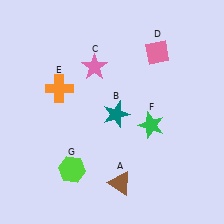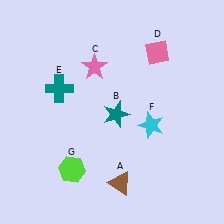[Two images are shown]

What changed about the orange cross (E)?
In Image 1, E is orange. In Image 2, it changed to teal.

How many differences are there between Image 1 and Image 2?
There are 2 differences between the two images.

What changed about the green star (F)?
In Image 1, F is green. In Image 2, it changed to cyan.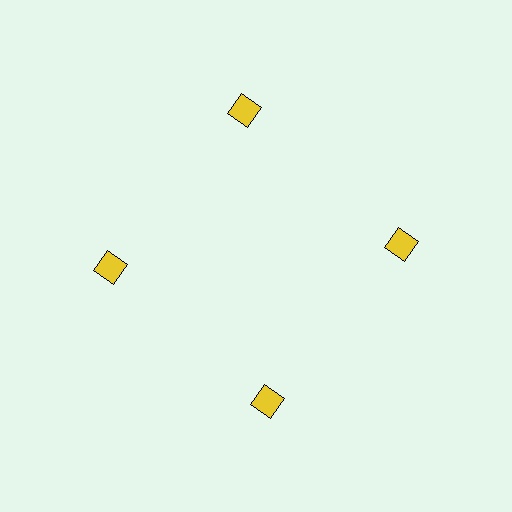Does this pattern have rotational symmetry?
Yes, this pattern has 4-fold rotational symmetry. It looks the same after rotating 90 degrees around the center.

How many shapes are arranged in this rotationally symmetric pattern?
There are 4 shapes, arranged in 4 groups of 1.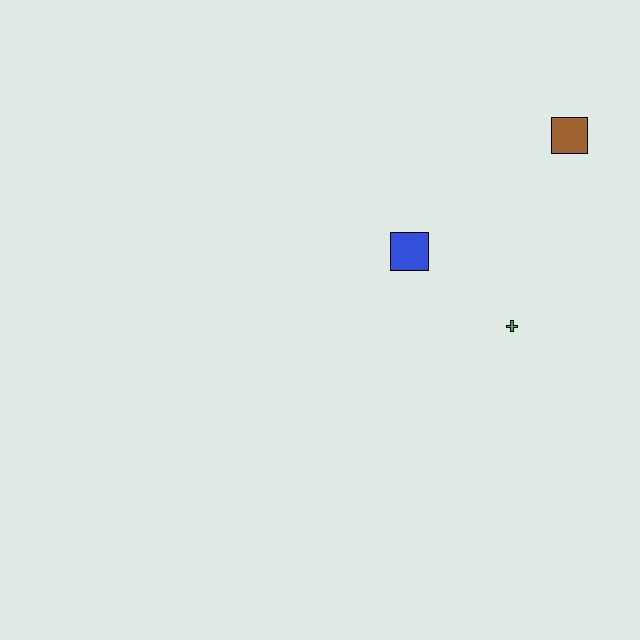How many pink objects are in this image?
There are no pink objects.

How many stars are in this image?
There are no stars.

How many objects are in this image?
There are 3 objects.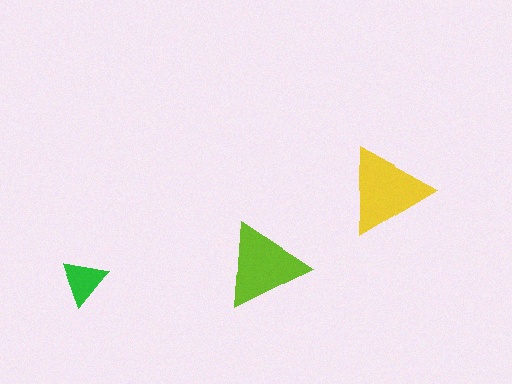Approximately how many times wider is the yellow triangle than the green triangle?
About 2 times wider.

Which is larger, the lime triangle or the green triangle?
The lime one.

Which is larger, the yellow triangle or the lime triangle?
The yellow one.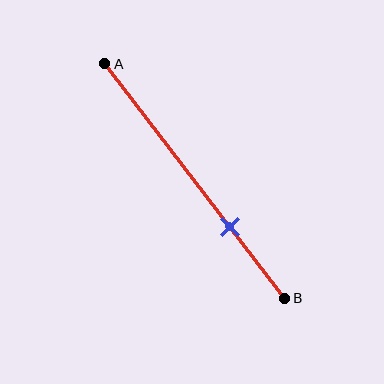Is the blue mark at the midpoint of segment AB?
No, the mark is at about 70% from A, not at the 50% midpoint.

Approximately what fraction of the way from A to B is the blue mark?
The blue mark is approximately 70% of the way from A to B.